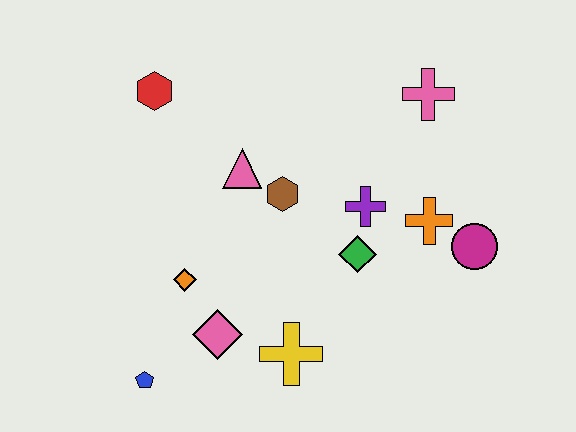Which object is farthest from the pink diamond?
The pink cross is farthest from the pink diamond.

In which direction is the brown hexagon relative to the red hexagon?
The brown hexagon is to the right of the red hexagon.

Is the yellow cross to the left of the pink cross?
Yes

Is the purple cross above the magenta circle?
Yes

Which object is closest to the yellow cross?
The pink diamond is closest to the yellow cross.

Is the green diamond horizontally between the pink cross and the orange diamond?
Yes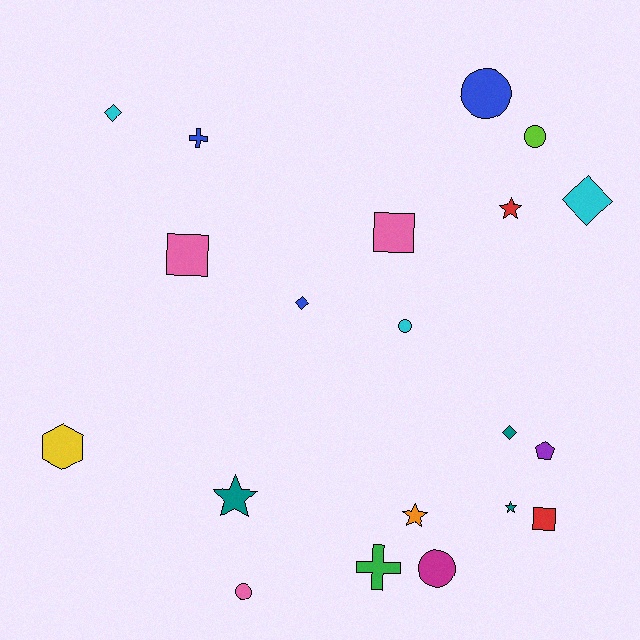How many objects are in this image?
There are 20 objects.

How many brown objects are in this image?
There are no brown objects.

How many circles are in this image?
There are 5 circles.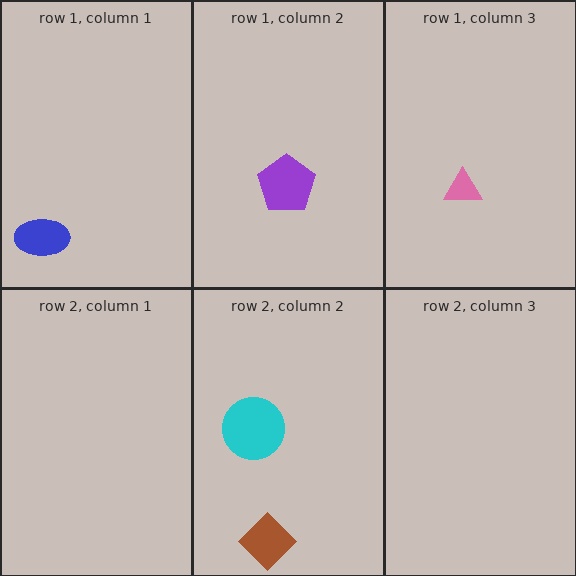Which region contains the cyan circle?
The row 2, column 2 region.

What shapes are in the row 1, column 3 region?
The pink triangle.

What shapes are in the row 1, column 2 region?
The purple pentagon.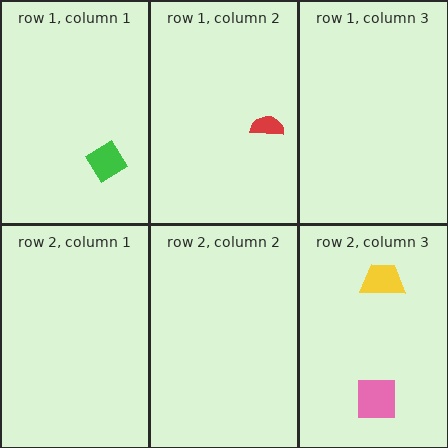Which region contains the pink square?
The row 2, column 3 region.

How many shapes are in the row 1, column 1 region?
1.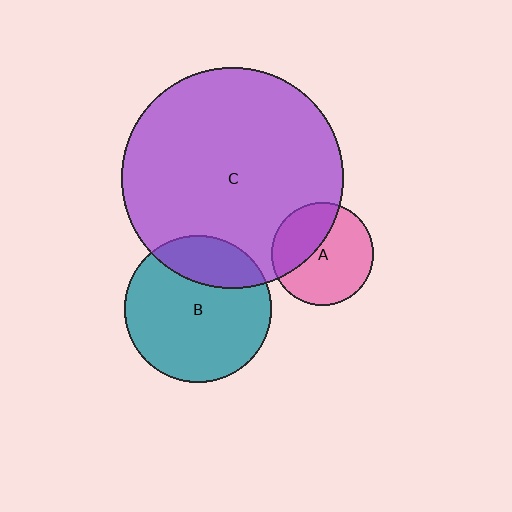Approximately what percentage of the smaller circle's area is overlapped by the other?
Approximately 25%.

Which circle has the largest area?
Circle C (purple).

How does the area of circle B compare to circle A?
Approximately 2.1 times.